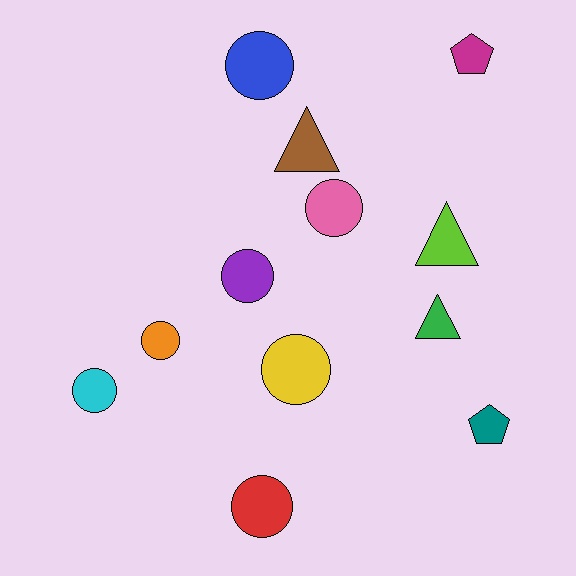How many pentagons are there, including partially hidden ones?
There are 2 pentagons.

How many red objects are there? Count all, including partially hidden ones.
There is 1 red object.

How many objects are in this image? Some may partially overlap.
There are 12 objects.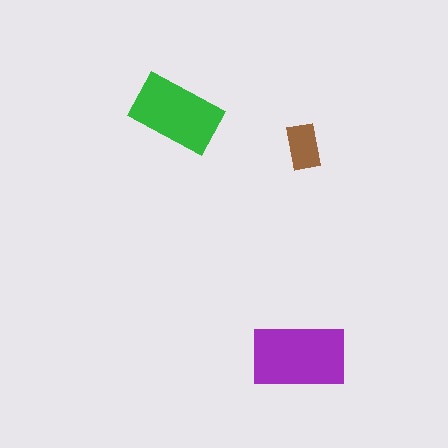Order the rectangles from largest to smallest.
the purple one, the green one, the brown one.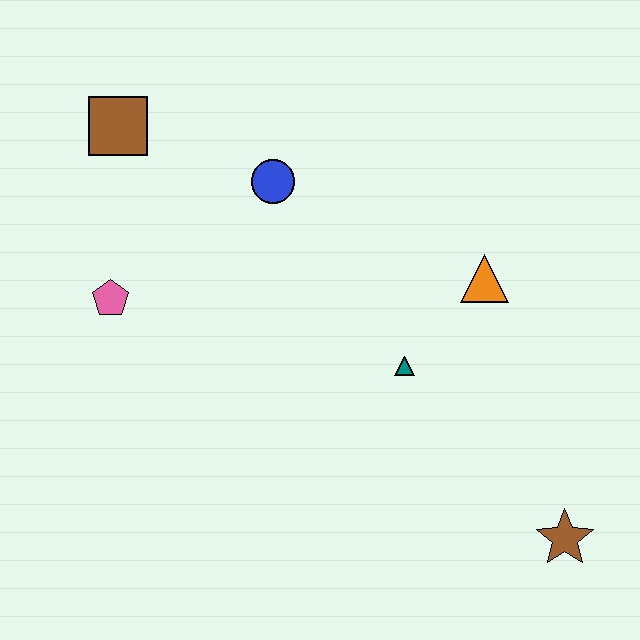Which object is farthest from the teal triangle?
The brown square is farthest from the teal triangle.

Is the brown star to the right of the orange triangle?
Yes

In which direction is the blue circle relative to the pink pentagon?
The blue circle is to the right of the pink pentagon.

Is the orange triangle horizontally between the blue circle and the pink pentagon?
No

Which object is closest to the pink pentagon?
The brown square is closest to the pink pentagon.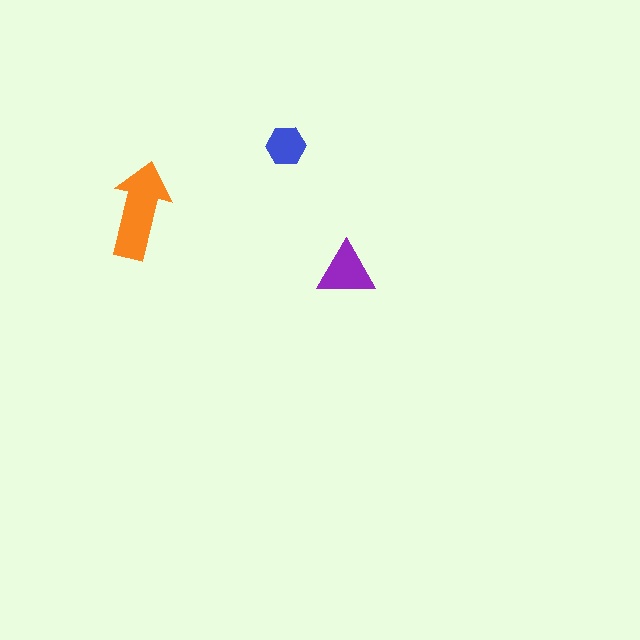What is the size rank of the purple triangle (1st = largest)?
2nd.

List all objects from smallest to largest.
The blue hexagon, the purple triangle, the orange arrow.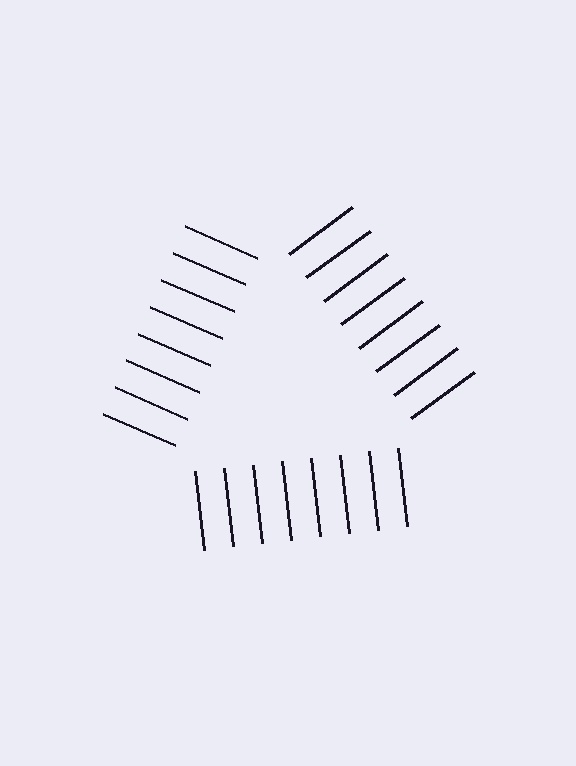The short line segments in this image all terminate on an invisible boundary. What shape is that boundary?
An illusory triangle — the line segments terminate on its edges but no continuous stroke is drawn.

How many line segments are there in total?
24 — 8 along each of the 3 edges.